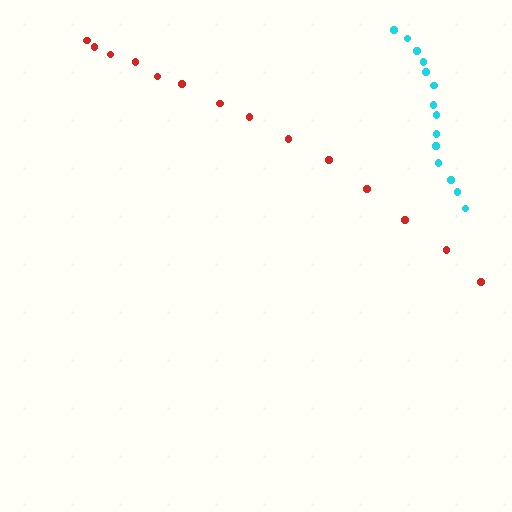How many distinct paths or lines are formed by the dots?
There are 2 distinct paths.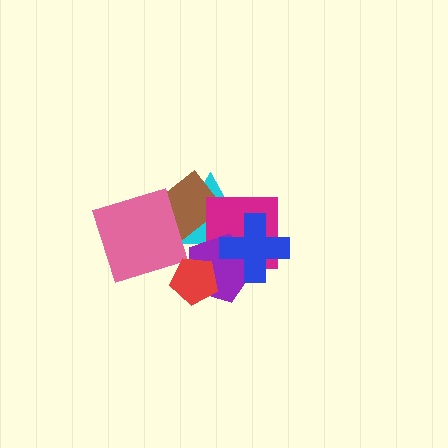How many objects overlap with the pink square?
2 objects overlap with the pink square.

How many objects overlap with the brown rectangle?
3 objects overlap with the brown rectangle.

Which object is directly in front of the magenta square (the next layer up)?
The purple pentagon is directly in front of the magenta square.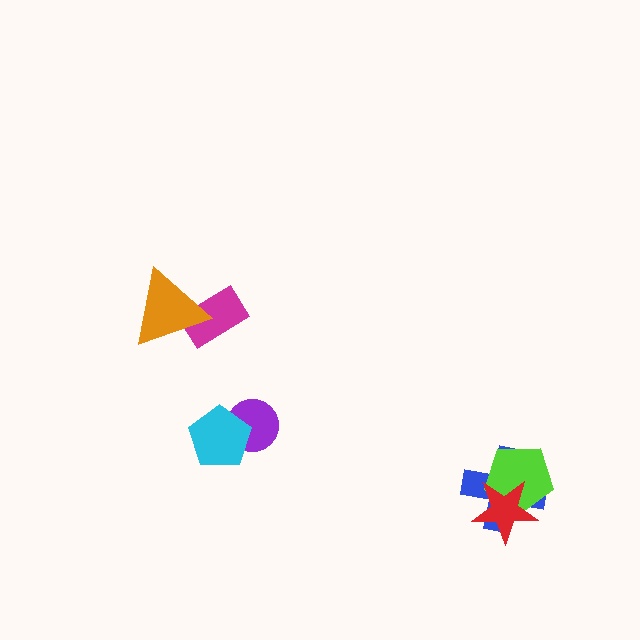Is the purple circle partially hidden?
Yes, it is partially covered by another shape.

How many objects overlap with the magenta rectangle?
1 object overlaps with the magenta rectangle.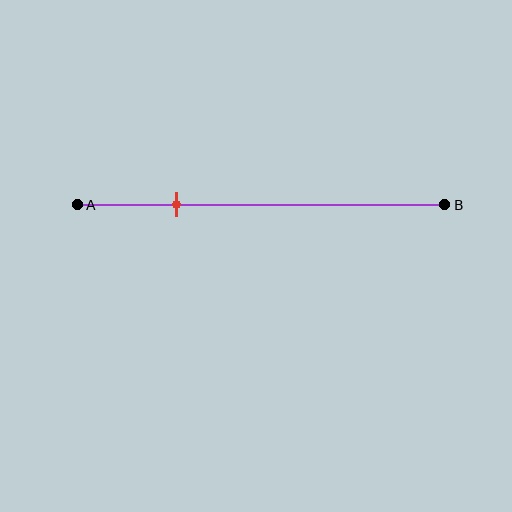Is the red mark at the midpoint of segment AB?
No, the mark is at about 25% from A, not at the 50% midpoint.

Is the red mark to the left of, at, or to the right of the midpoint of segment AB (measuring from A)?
The red mark is to the left of the midpoint of segment AB.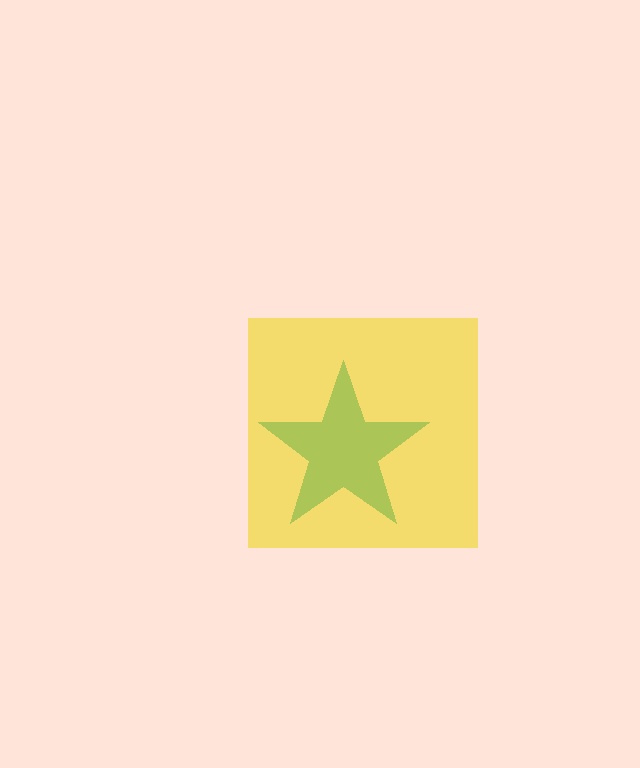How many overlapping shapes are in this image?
There are 2 overlapping shapes in the image.